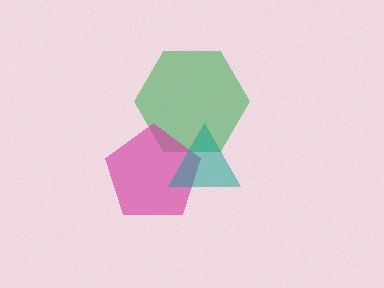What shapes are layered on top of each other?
The layered shapes are: a green hexagon, a magenta pentagon, a teal triangle.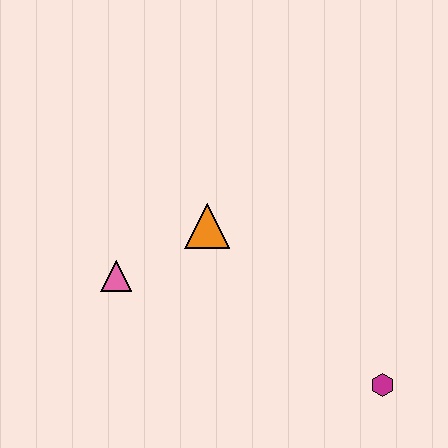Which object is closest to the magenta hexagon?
The orange triangle is closest to the magenta hexagon.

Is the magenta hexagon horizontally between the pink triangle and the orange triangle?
No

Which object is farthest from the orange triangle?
The magenta hexagon is farthest from the orange triangle.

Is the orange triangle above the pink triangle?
Yes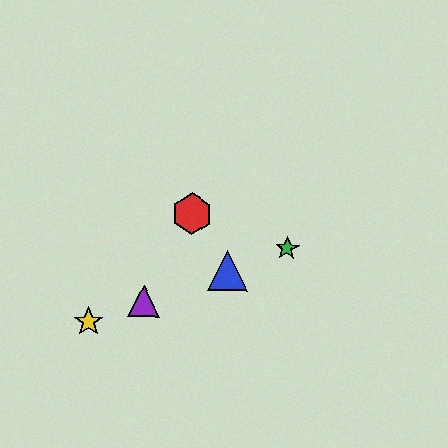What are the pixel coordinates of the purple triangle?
The purple triangle is at (144, 301).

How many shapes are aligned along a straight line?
4 shapes (the blue triangle, the green star, the yellow star, the purple triangle) are aligned along a straight line.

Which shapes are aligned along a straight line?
The blue triangle, the green star, the yellow star, the purple triangle are aligned along a straight line.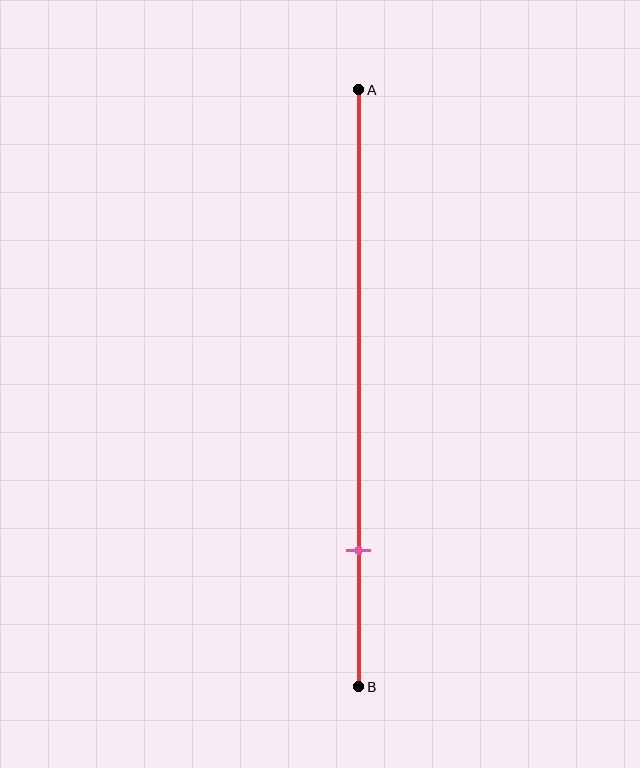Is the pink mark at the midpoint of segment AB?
No, the mark is at about 75% from A, not at the 50% midpoint.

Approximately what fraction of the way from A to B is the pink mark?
The pink mark is approximately 75% of the way from A to B.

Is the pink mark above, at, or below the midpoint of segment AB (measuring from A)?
The pink mark is below the midpoint of segment AB.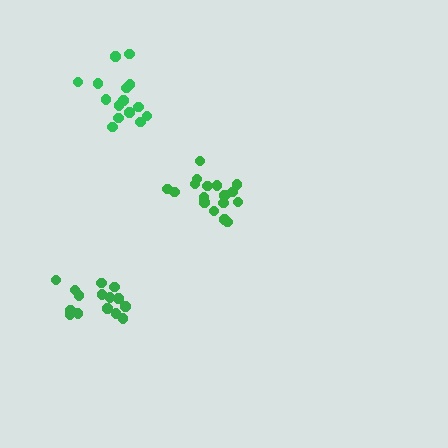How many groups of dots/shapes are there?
There are 3 groups.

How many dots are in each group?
Group 1: 17 dots, Group 2: 15 dots, Group 3: 15 dots (47 total).